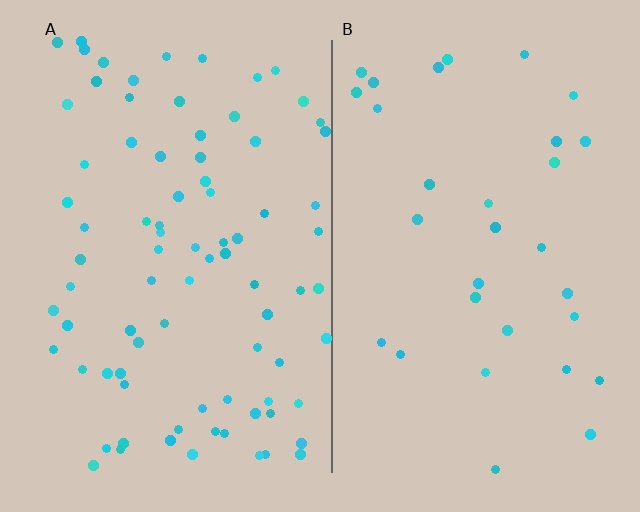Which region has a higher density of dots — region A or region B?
A (the left).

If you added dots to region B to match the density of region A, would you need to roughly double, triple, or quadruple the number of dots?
Approximately triple.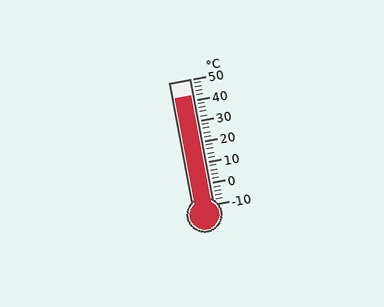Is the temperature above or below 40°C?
The temperature is above 40°C.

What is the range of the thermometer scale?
The thermometer scale ranges from -10°C to 50°C.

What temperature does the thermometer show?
The thermometer shows approximately 42°C.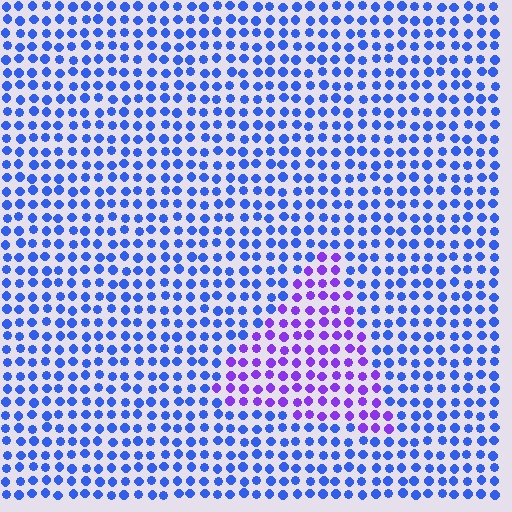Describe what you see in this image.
The image is filled with small blue elements in a uniform arrangement. A triangle-shaped region is visible where the elements are tinted to a slightly different hue, forming a subtle color boundary.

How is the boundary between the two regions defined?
The boundary is defined purely by a slight shift in hue (about 44 degrees). Spacing, size, and orientation are identical on both sides.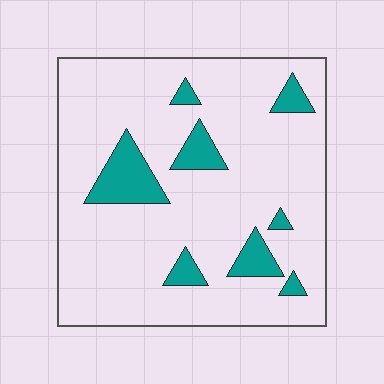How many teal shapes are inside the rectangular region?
8.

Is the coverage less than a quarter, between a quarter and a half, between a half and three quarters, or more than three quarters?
Less than a quarter.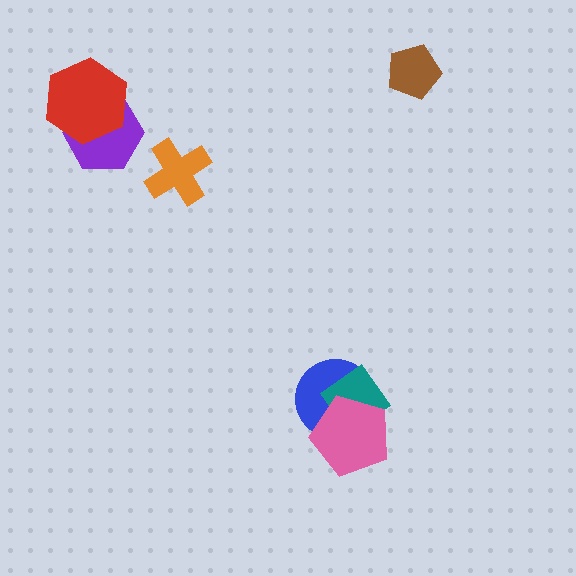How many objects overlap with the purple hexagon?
1 object overlaps with the purple hexagon.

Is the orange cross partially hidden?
No, no other shape covers it.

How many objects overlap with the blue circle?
2 objects overlap with the blue circle.